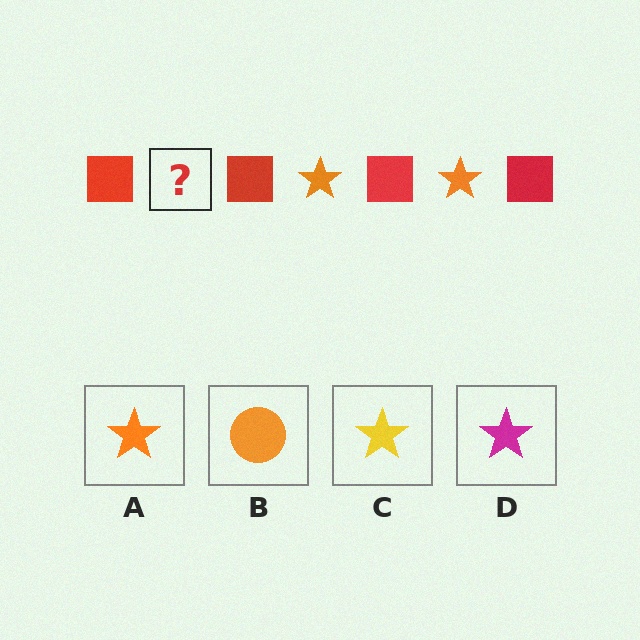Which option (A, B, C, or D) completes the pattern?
A.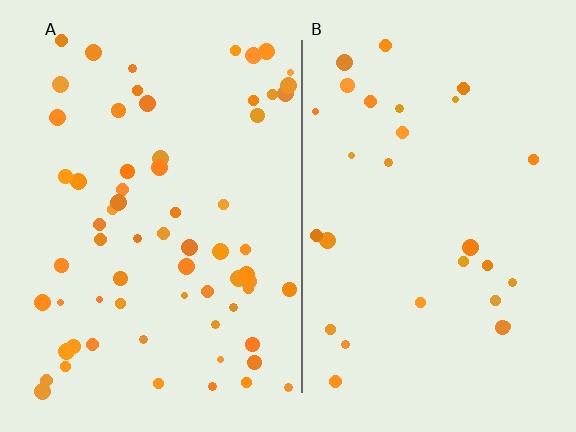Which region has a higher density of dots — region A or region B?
A (the left).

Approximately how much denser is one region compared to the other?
Approximately 2.3× — region A over region B.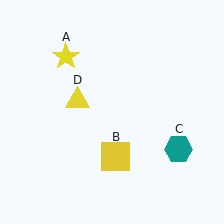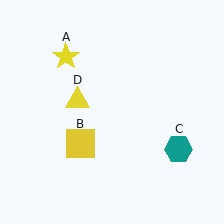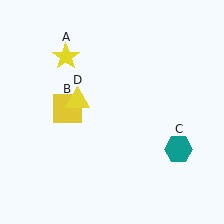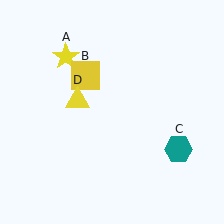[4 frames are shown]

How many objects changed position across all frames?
1 object changed position: yellow square (object B).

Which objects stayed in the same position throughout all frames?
Yellow star (object A) and teal hexagon (object C) and yellow triangle (object D) remained stationary.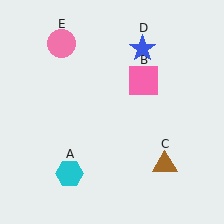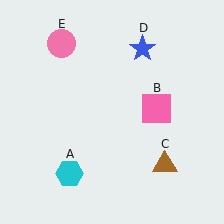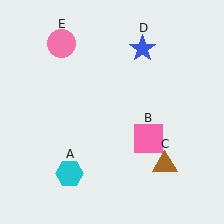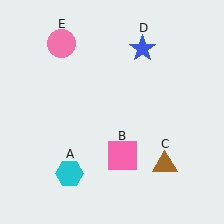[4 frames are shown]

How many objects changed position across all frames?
1 object changed position: pink square (object B).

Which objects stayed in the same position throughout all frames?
Cyan hexagon (object A) and brown triangle (object C) and blue star (object D) and pink circle (object E) remained stationary.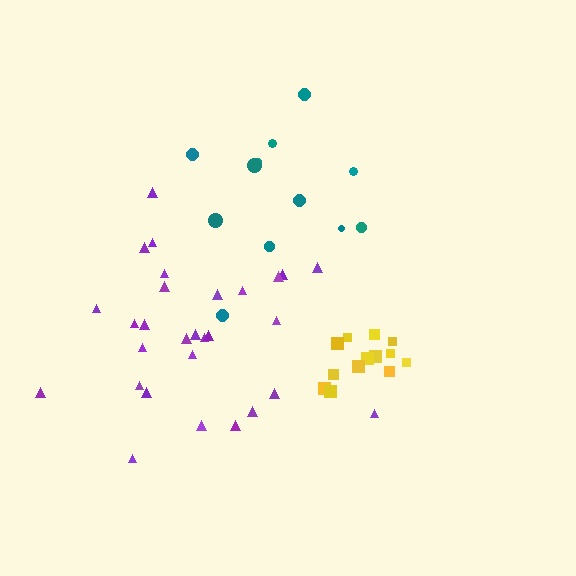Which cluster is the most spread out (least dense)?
Teal.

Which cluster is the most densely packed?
Yellow.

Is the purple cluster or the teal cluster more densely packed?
Purple.